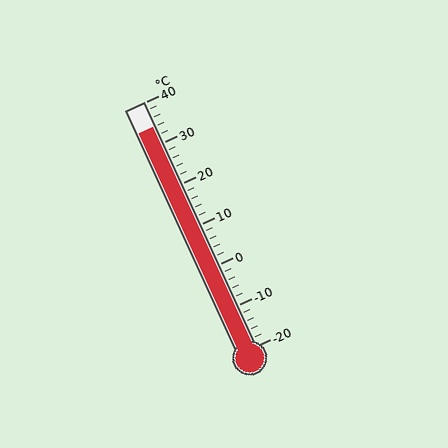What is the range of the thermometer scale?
The thermometer scale ranges from -20°C to 40°C.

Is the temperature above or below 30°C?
The temperature is above 30°C.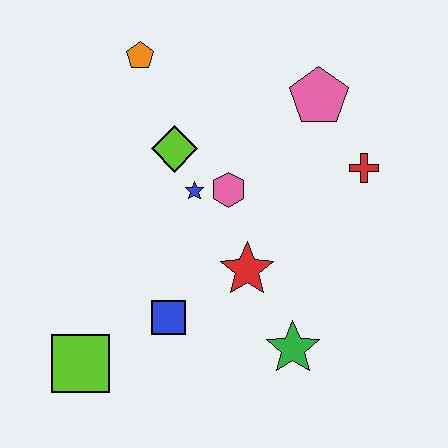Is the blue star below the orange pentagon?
Yes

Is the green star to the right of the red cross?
No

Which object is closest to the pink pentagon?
The red cross is closest to the pink pentagon.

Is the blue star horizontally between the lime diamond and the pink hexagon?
Yes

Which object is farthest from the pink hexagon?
The lime square is farthest from the pink hexagon.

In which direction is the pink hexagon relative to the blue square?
The pink hexagon is above the blue square.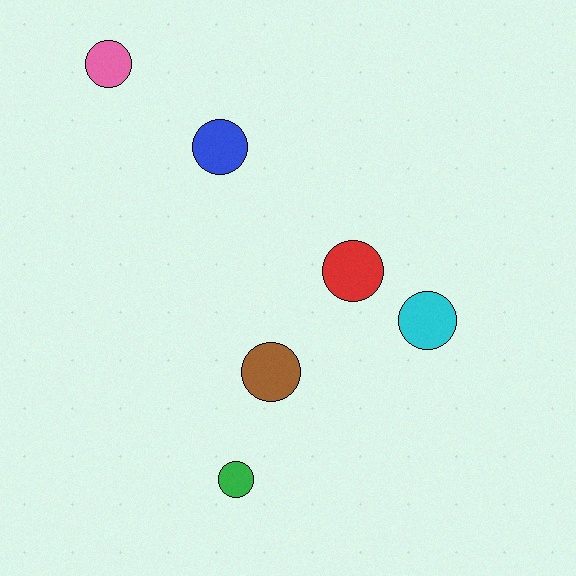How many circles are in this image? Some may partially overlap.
There are 6 circles.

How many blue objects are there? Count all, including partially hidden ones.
There is 1 blue object.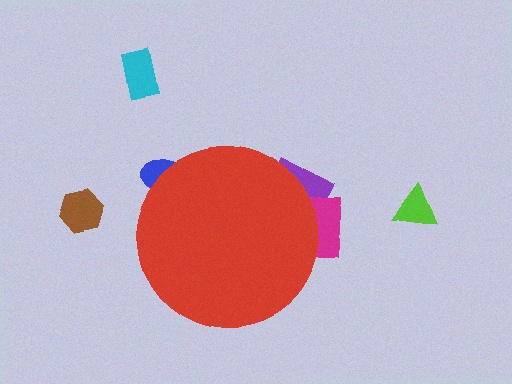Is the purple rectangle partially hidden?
Yes, the purple rectangle is partially hidden behind the red circle.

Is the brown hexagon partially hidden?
No, the brown hexagon is fully visible.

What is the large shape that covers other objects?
A red circle.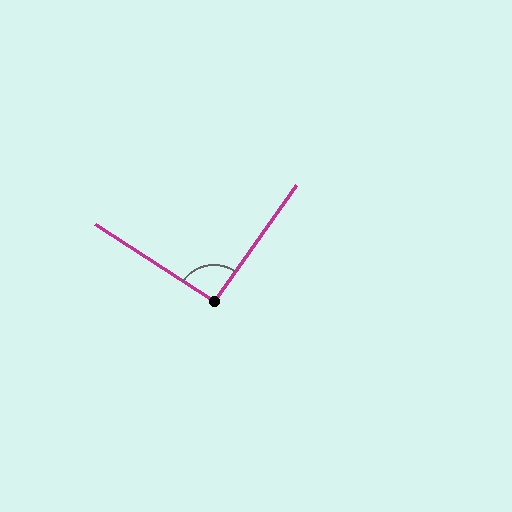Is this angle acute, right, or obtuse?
It is approximately a right angle.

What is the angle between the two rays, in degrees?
Approximately 93 degrees.